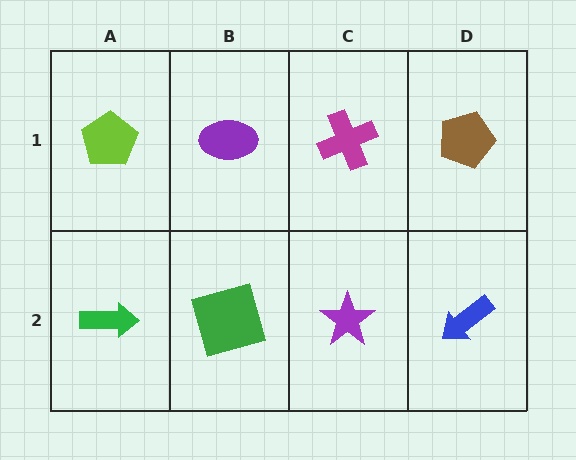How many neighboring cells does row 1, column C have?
3.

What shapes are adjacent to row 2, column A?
A lime pentagon (row 1, column A), a green square (row 2, column B).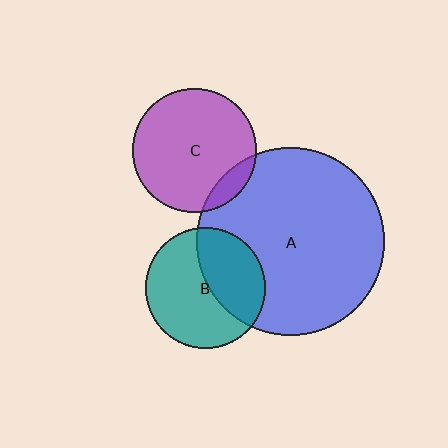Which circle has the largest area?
Circle A (blue).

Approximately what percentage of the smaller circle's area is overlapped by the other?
Approximately 40%.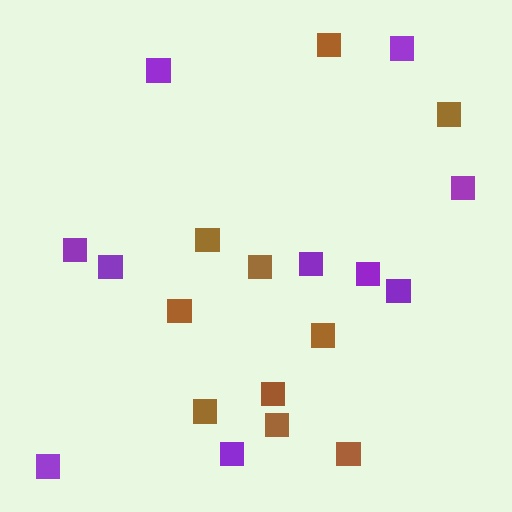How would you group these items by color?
There are 2 groups: one group of purple squares (10) and one group of brown squares (10).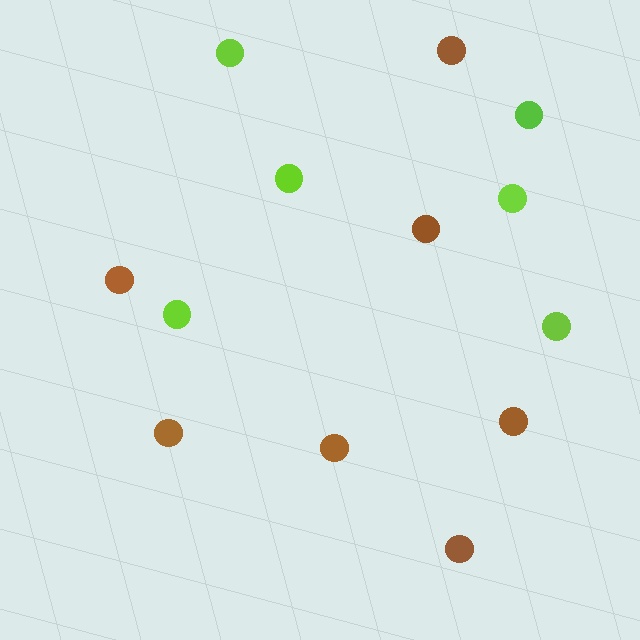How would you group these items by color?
There are 2 groups: one group of brown circles (7) and one group of lime circles (6).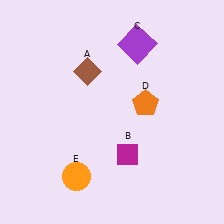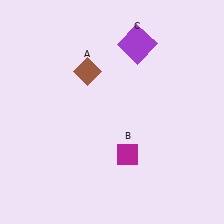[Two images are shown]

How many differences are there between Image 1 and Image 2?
There are 2 differences between the two images.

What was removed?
The orange pentagon (D), the orange circle (E) were removed in Image 2.